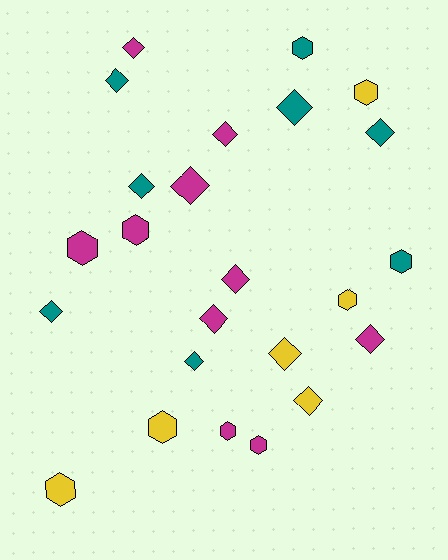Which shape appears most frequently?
Diamond, with 14 objects.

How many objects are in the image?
There are 24 objects.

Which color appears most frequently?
Magenta, with 10 objects.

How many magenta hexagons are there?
There are 4 magenta hexagons.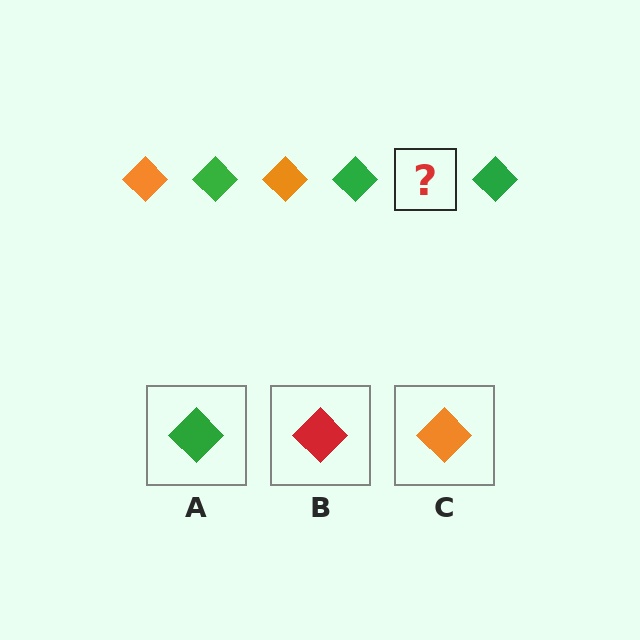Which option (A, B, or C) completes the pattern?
C.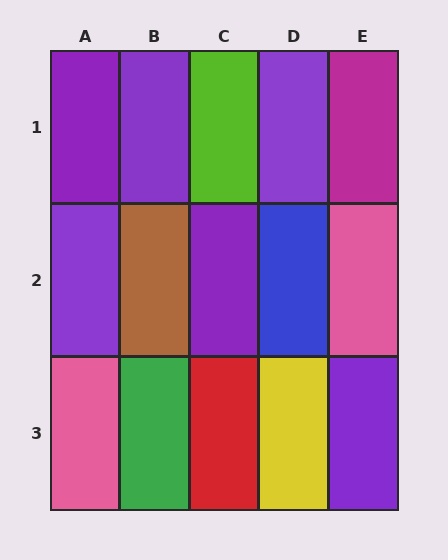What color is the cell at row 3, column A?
Pink.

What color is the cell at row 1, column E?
Magenta.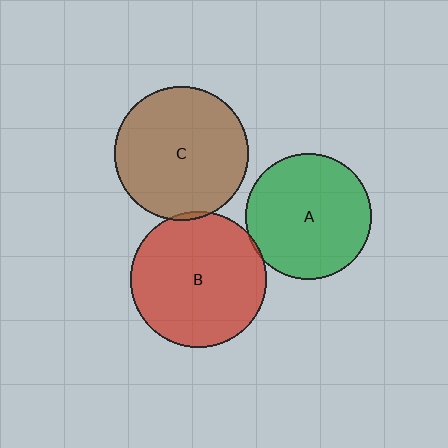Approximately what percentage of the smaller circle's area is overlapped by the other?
Approximately 5%.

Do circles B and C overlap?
Yes.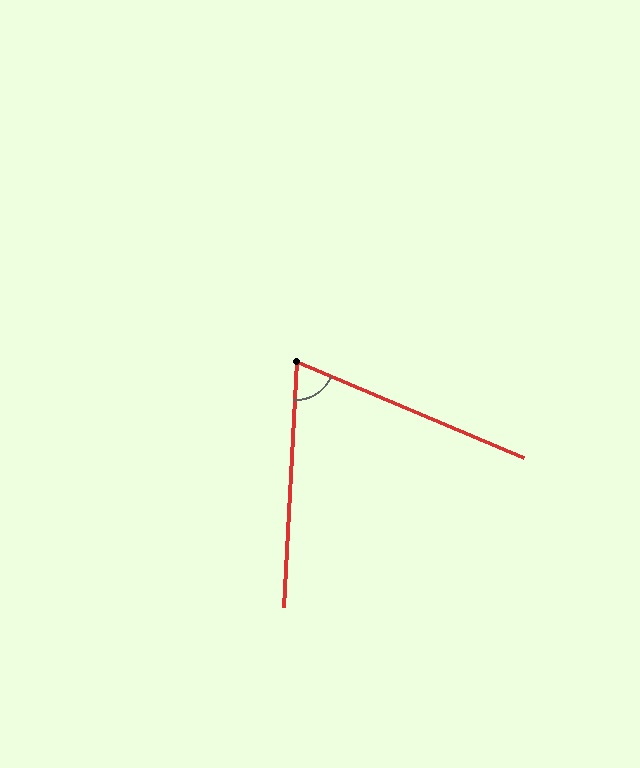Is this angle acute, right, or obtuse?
It is acute.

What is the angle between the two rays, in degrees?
Approximately 70 degrees.